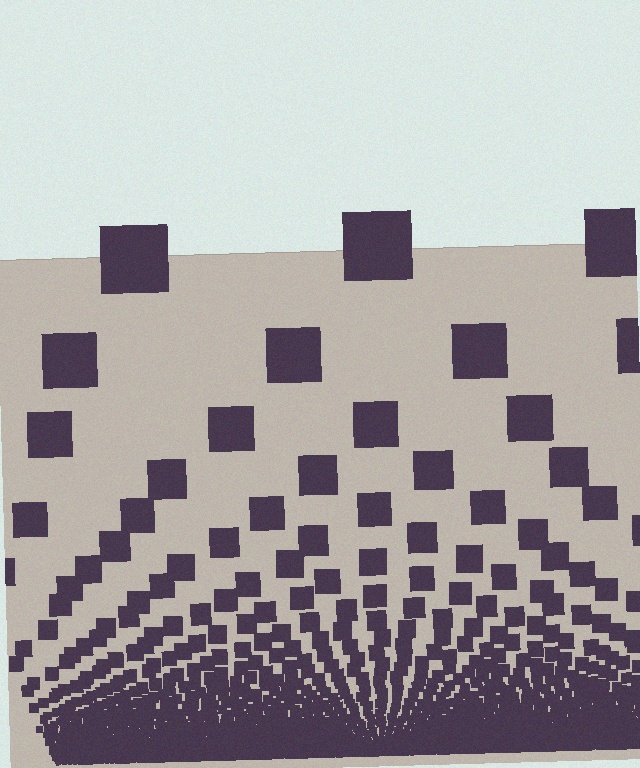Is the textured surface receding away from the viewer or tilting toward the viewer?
The surface appears to tilt toward the viewer. Texture elements get larger and sparser toward the top.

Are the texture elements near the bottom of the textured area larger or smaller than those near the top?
Smaller. The gradient is inverted — elements near the bottom are smaller and denser.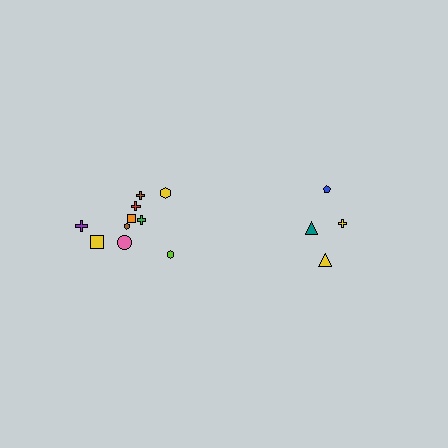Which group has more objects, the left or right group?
The left group.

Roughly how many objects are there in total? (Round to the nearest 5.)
Roughly 15 objects in total.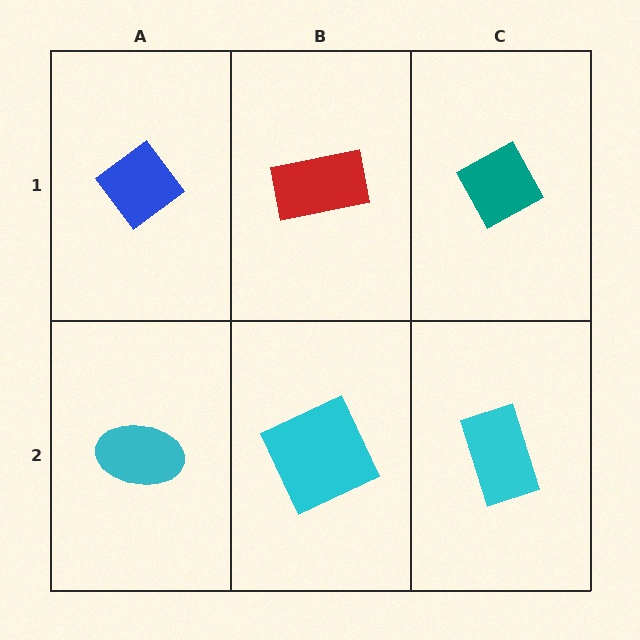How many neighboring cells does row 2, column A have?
2.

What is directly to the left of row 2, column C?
A cyan square.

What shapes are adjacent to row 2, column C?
A teal diamond (row 1, column C), a cyan square (row 2, column B).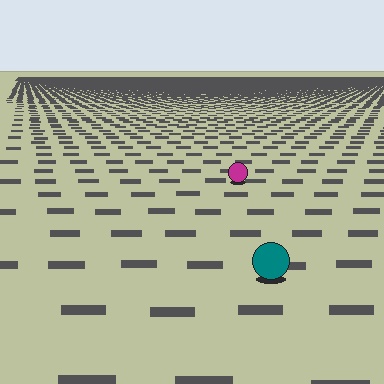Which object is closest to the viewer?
The teal circle is closest. The texture marks near it are larger and more spread out.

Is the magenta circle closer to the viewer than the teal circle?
No. The teal circle is closer — you can tell from the texture gradient: the ground texture is coarser near it.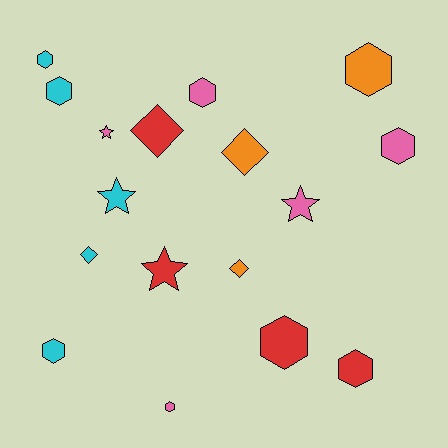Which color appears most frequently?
Pink, with 5 objects.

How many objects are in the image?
There are 17 objects.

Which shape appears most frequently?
Hexagon, with 9 objects.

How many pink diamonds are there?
There are no pink diamonds.